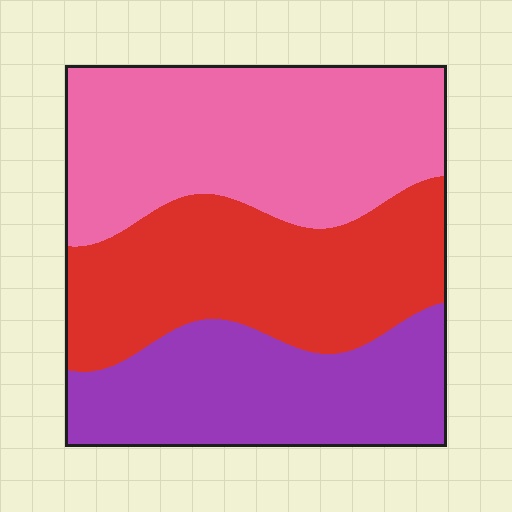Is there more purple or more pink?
Pink.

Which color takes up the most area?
Pink, at roughly 40%.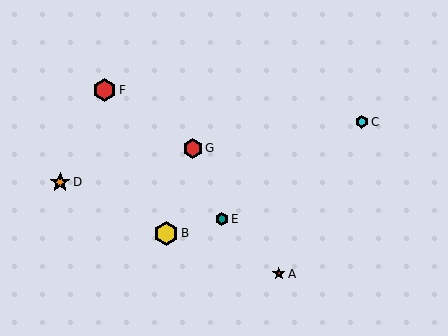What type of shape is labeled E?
Shape E is a teal hexagon.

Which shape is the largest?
The yellow hexagon (labeled B) is the largest.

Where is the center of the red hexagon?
The center of the red hexagon is at (193, 148).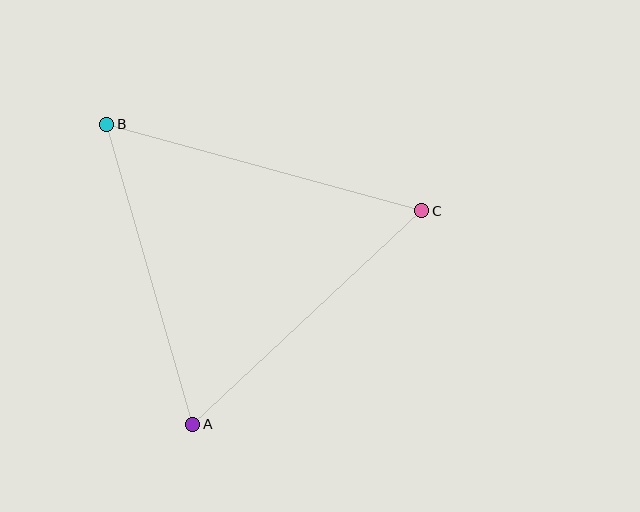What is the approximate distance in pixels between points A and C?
The distance between A and C is approximately 313 pixels.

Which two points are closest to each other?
Points A and B are closest to each other.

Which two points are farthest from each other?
Points B and C are farthest from each other.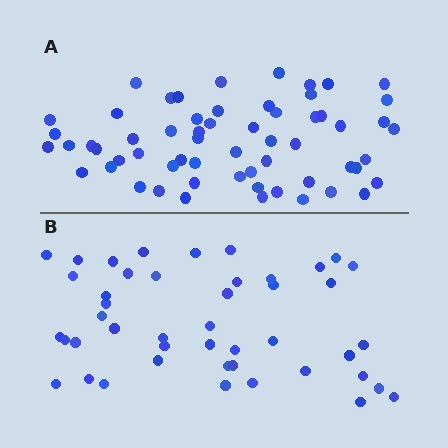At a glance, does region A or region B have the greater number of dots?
Region A (the top region) has more dots.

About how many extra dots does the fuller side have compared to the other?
Region A has approximately 15 more dots than region B.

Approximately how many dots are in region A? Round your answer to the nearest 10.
About 60 dots.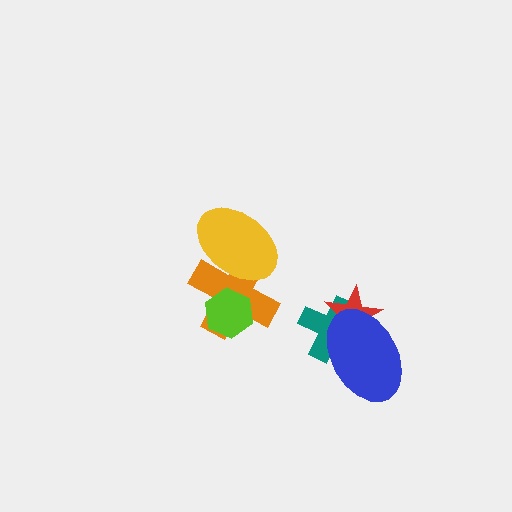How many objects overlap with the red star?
2 objects overlap with the red star.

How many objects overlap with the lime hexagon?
1 object overlaps with the lime hexagon.